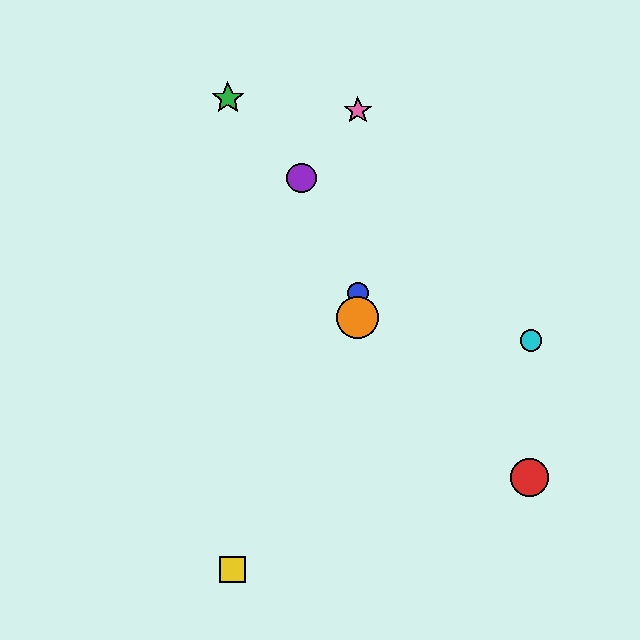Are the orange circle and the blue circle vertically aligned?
Yes, both are at x≈358.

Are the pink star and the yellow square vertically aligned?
No, the pink star is at x≈358 and the yellow square is at x≈233.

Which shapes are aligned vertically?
The blue circle, the orange circle, the pink star are aligned vertically.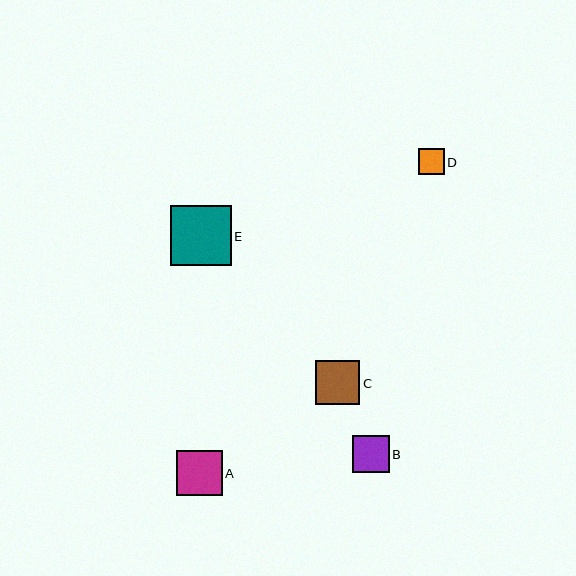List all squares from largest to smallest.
From largest to smallest: E, A, C, B, D.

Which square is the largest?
Square E is the largest with a size of approximately 60 pixels.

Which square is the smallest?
Square D is the smallest with a size of approximately 26 pixels.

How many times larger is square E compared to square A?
Square E is approximately 1.3 times the size of square A.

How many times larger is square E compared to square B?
Square E is approximately 1.6 times the size of square B.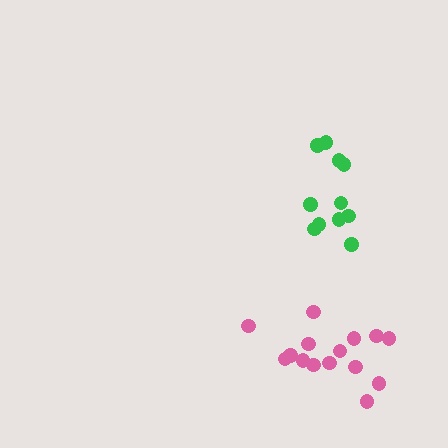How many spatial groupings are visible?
There are 2 spatial groupings.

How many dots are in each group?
Group 1: 11 dots, Group 2: 15 dots (26 total).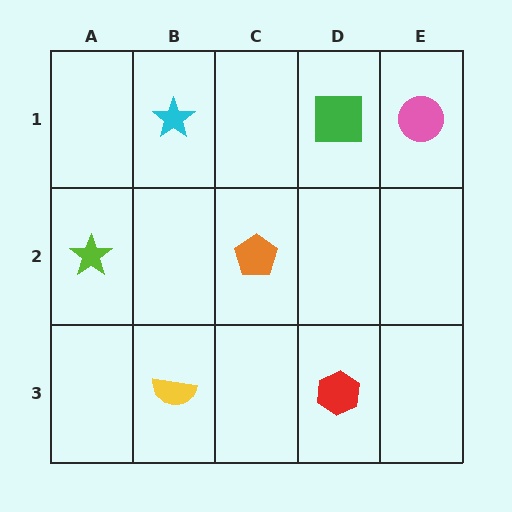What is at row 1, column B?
A cyan star.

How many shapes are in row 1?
3 shapes.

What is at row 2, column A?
A lime star.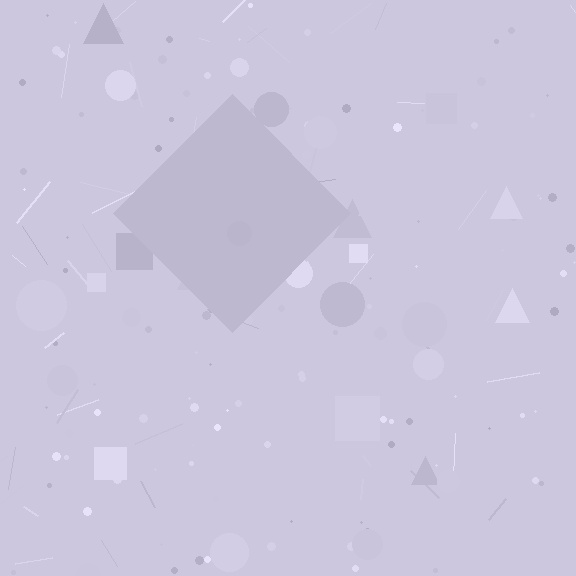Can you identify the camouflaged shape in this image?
The camouflaged shape is a diamond.